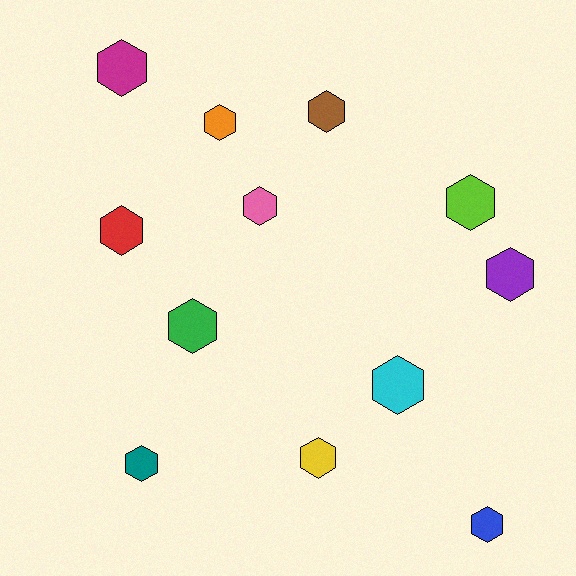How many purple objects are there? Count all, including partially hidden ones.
There is 1 purple object.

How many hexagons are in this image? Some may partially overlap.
There are 12 hexagons.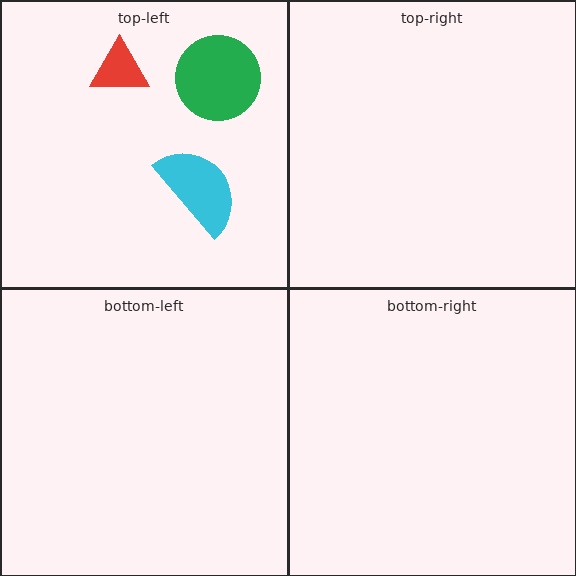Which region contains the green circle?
The top-left region.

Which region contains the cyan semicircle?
The top-left region.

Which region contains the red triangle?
The top-left region.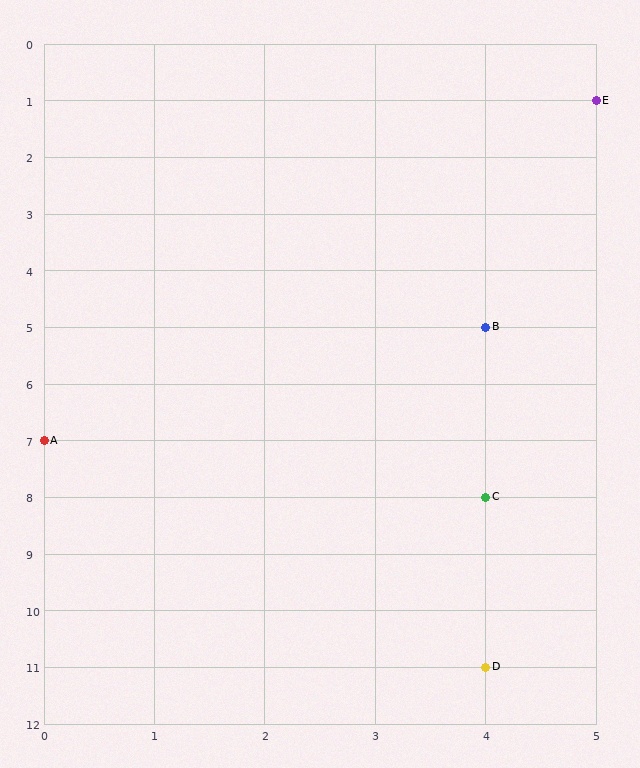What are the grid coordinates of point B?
Point B is at grid coordinates (4, 5).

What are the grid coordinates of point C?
Point C is at grid coordinates (4, 8).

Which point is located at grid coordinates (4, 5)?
Point B is at (4, 5).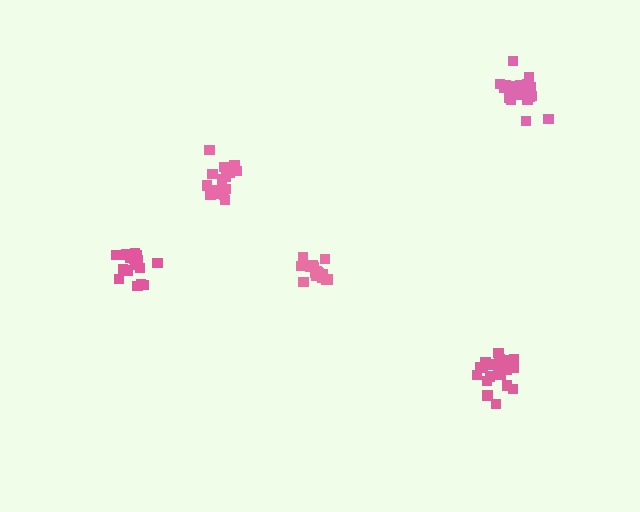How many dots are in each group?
Group 1: 20 dots, Group 2: 18 dots, Group 3: 21 dots, Group 4: 18 dots, Group 5: 16 dots (93 total).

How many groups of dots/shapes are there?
There are 5 groups.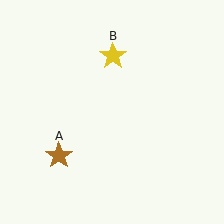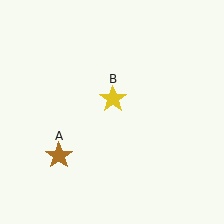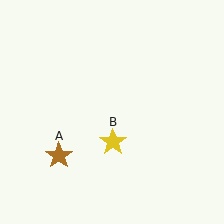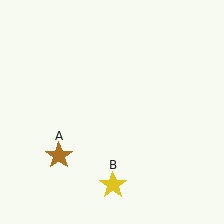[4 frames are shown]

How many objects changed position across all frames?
1 object changed position: yellow star (object B).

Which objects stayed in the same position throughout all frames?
Brown star (object A) remained stationary.